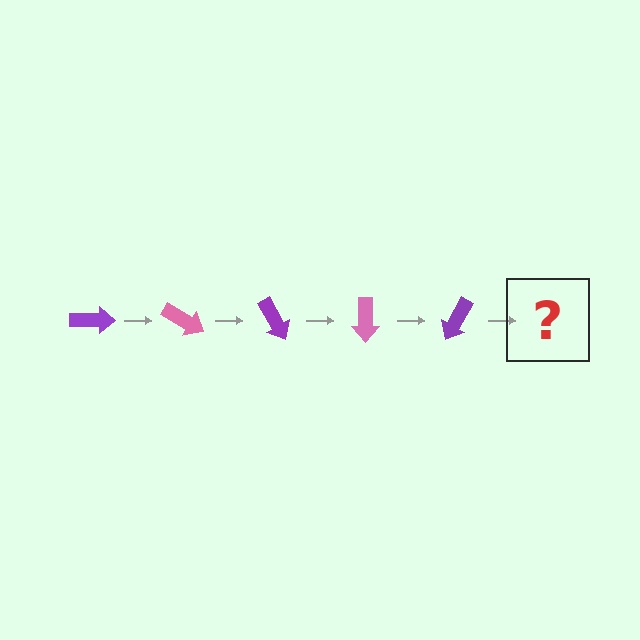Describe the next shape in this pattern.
It should be a pink arrow, rotated 150 degrees from the start.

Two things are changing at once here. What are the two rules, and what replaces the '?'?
The two rules are that it rotates 30 degrees each step and the color cycles through purple and pink. The '?' should be a pink arrow, rotated 150 degrees from the start.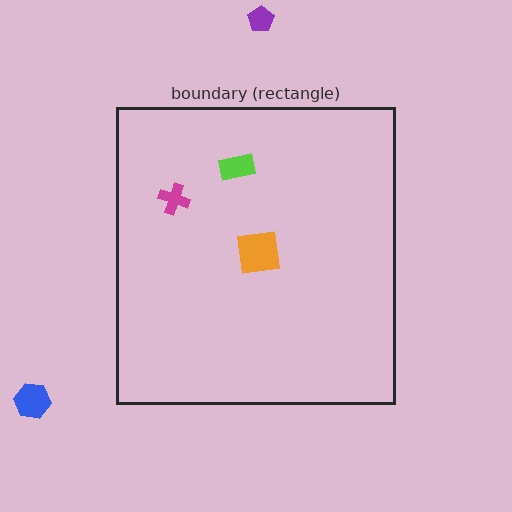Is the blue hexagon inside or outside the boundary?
Outside.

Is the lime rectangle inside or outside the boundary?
Inside.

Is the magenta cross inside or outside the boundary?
Inside.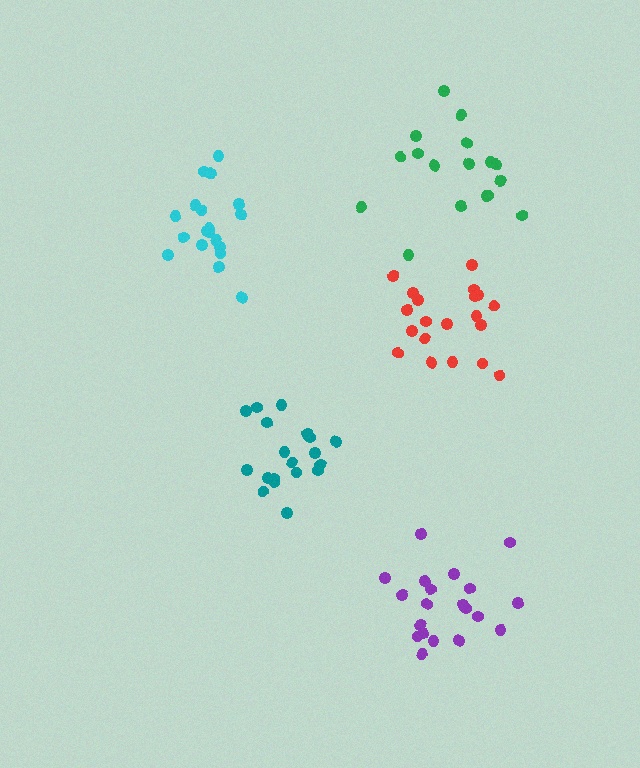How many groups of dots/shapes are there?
There are 5 groups.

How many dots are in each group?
Group 1: 19 dots, Group 2: 19 dots, Group 3: 17 dots, Group 4: 20 dots, Group 5: 20 dots (95 total).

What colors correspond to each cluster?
The clusters are colored: cyan, teal, green, red, purple.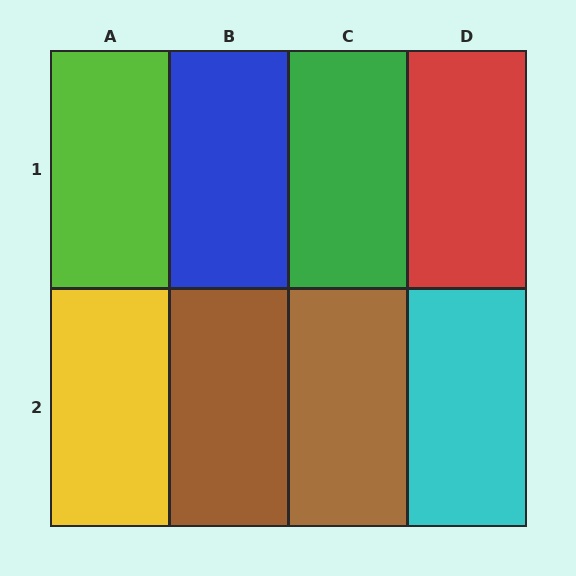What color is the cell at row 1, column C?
Green.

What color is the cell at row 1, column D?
Red.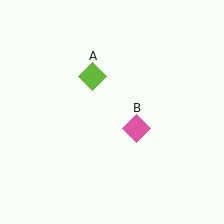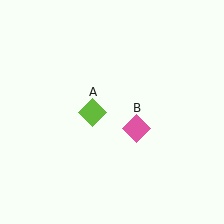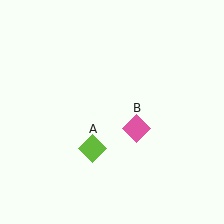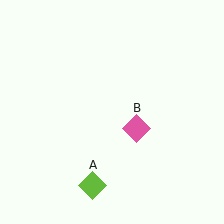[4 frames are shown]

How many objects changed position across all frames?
1 object changed position: lime diamond (object A).